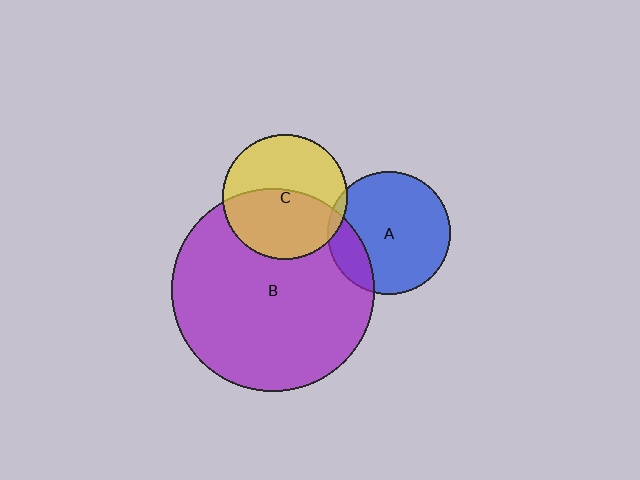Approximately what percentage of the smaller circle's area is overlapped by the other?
Approximately 5%.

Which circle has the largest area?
Circle B (purple).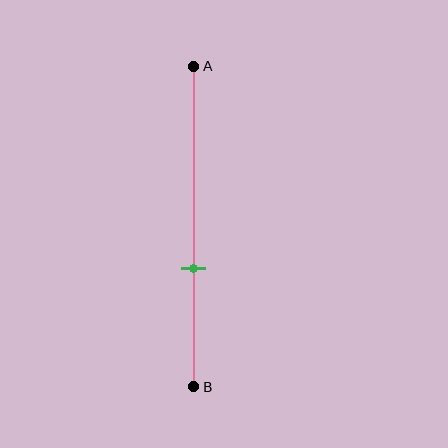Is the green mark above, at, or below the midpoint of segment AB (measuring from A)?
The green mark is below the midpoint of segment AB.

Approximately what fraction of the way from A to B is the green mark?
The green mark is approximately 65% of the way from A to B.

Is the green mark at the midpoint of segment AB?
No, the mark is at about 65% from A, not at the 50% midpoint.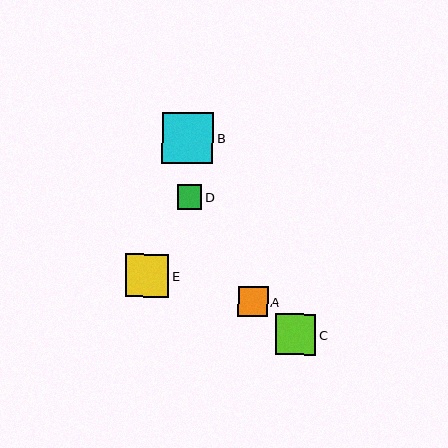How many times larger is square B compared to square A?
Square B is approximately 1.7 times the size of square A.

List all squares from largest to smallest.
From largest to smallest: B, E, C, A, D.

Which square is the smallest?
Square D is the smallest with a size of approximately 24 pixels.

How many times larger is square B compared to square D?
Square B is approximately 2.1 times the size of square D.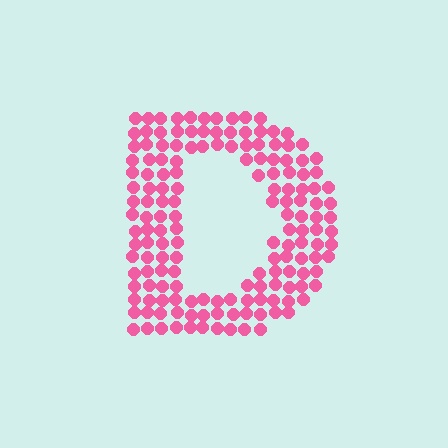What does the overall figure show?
The overall figure shows the letter D.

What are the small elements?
The small elements are circles.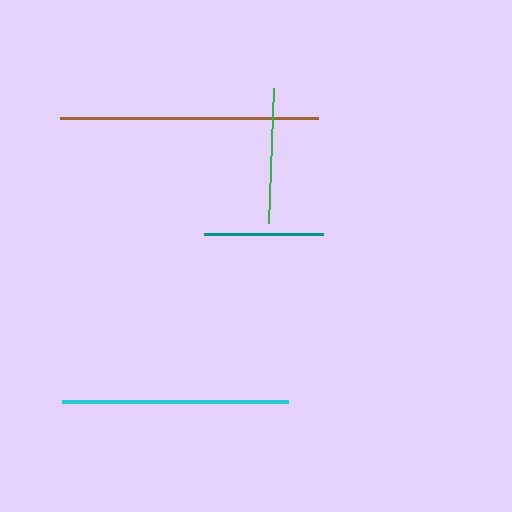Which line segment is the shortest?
The teal line is the shortest at approximately 119 pixels.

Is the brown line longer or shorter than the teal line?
The brown line is longer than the teal line.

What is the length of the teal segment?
The teal segment is approximately 119 pixels long.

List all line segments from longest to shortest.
From longest to shortest: brown, cyan, green, teal.